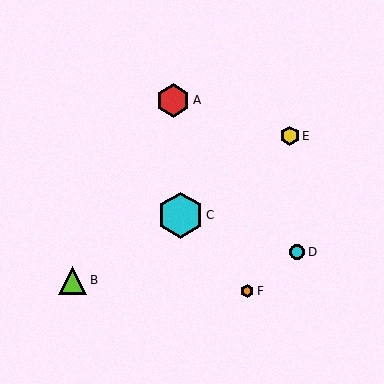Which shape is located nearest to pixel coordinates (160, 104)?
The red hexagon (labeled A) at (173, 100) is nearest to that location.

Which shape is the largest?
The cyan hexagon (labeled C) is the largest.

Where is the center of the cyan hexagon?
The center of the cyan hexagon is at (180, 215).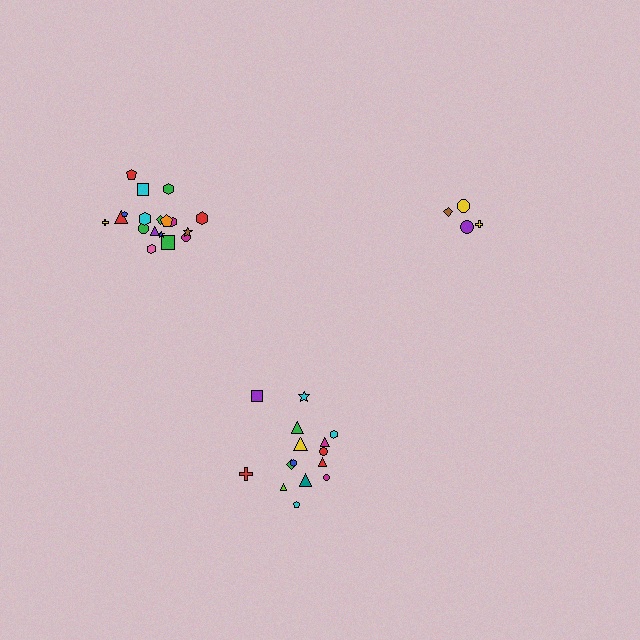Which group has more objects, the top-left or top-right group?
The top-left group.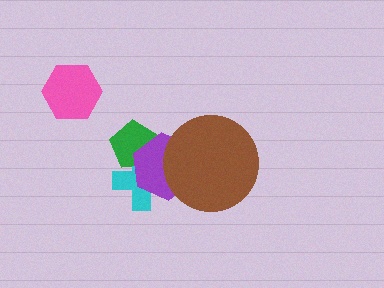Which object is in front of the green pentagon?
The purple hexagon is in front of the green pentagon.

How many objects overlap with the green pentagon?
2 objects overlap with the green pentagon.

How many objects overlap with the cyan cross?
2 objects overlap with the cyan cross.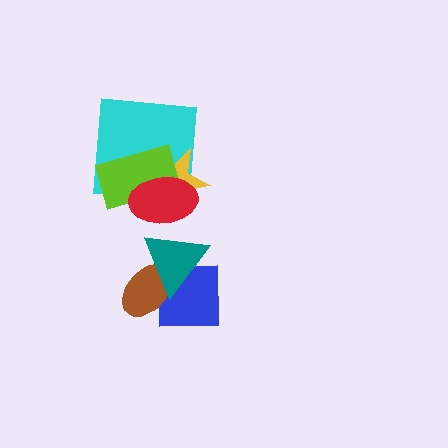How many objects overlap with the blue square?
2 objects overlap with the blue square.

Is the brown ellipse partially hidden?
Yes, it is partially covered by another shape.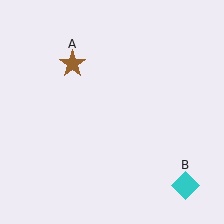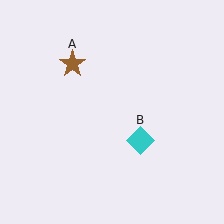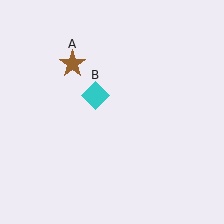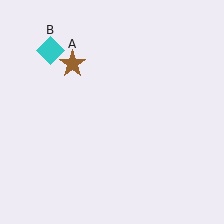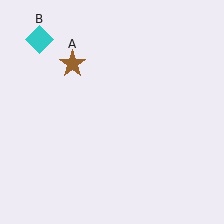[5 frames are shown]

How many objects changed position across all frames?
1 object changed position: cyan diamond (object B).